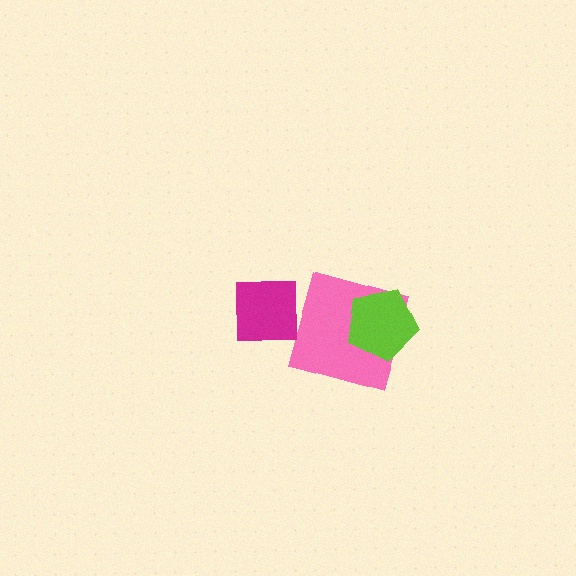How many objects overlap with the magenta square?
0 objects overlap with the magenta square.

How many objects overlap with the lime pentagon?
1 object overlaps with the lime pentagon.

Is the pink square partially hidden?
Yes, it is partially covered by another shape.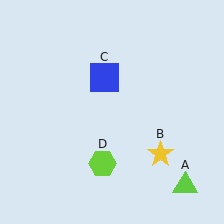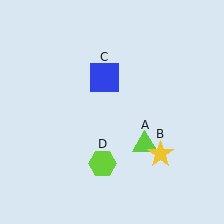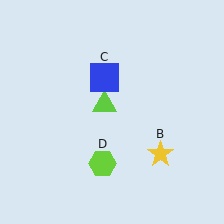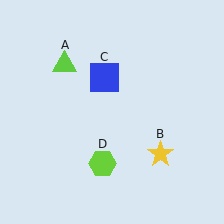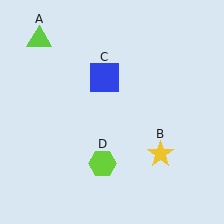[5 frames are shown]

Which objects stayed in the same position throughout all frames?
Yellow star (object B) and blue square (object C) and lime hexagon (object D) remained stationary.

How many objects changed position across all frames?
1 object changed position: lime triangle (object A).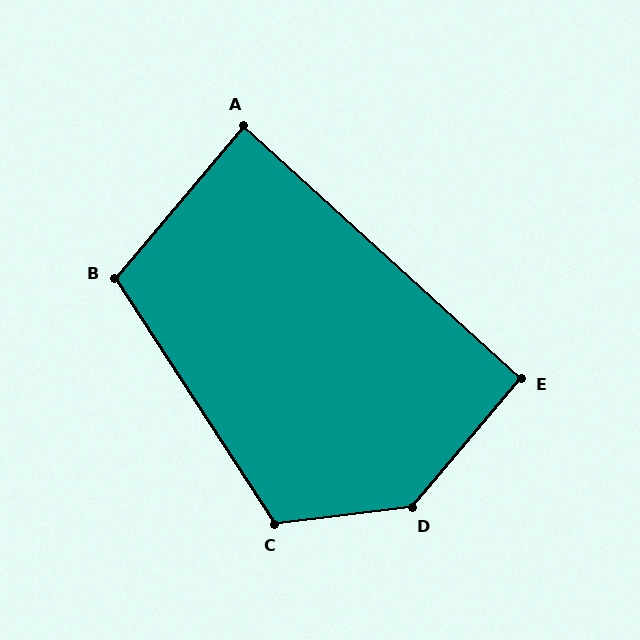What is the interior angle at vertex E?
Approximately 92 degrees (approximately right).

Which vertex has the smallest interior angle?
A, at approximately 88 degrees.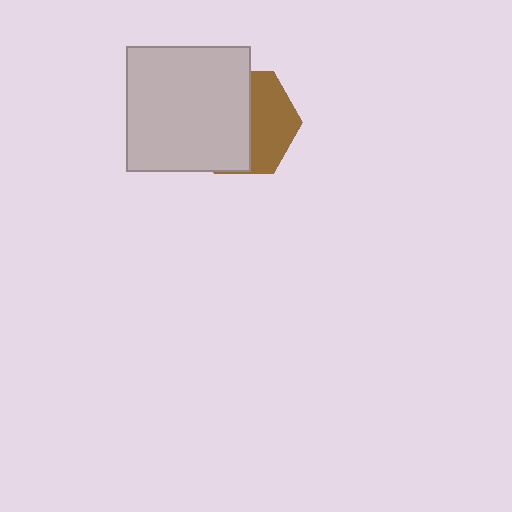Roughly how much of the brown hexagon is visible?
A small part of it is visible (roughly 42%).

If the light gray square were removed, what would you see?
You would see the complete brown hexagon.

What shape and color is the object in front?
The object in front is a light gray square.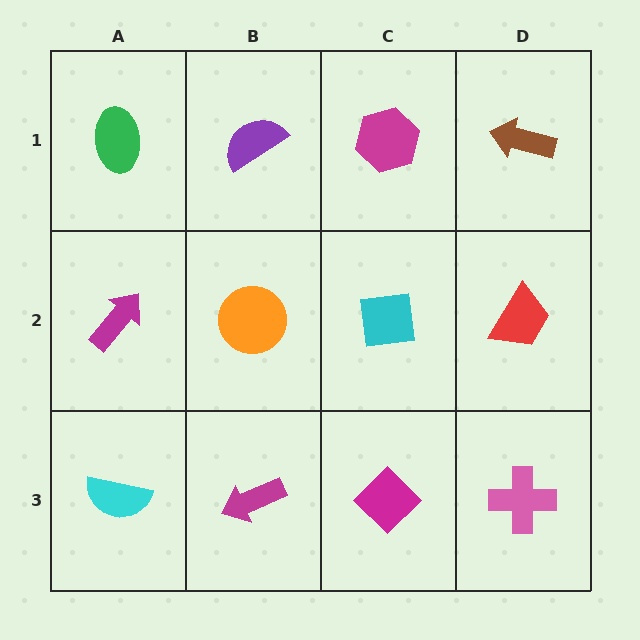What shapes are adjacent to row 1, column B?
An orange circle (row 2, column B), a green ellipse (row 1, column A), a magenta hexagon (row 1, column C).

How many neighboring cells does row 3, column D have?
2.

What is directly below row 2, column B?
A magenta arrow.